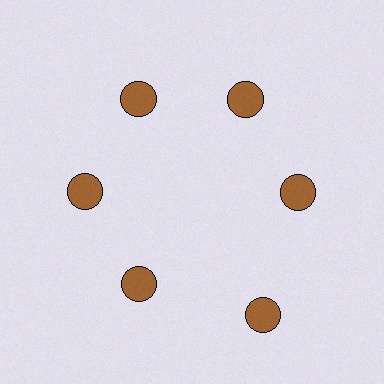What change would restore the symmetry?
The symmetry would be restored by moving it inward, back onto the ring so that all 6 circles sit at equal angles and equal distance from the center.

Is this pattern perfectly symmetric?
No. The 6 brown circles are arranged in a ring, but one element near the 5 o'clock position is pushed outward from the center, breaking the 6-fold rotational symmetry.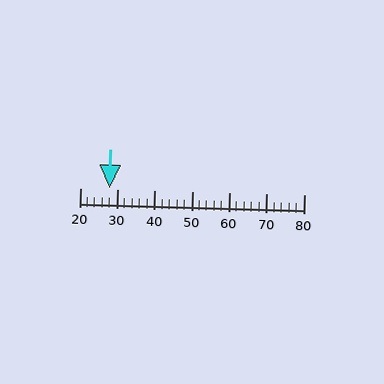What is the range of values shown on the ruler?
The ruler shows values from 20 to 80.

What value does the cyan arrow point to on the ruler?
The cyan arrow points to approximately 28.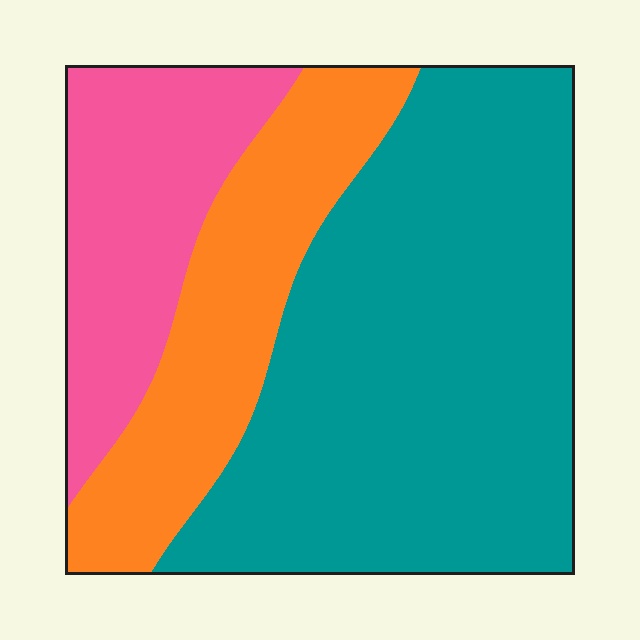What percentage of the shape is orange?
Orange covers about 25% of the shape.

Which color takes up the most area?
Teal, at roughly 55%.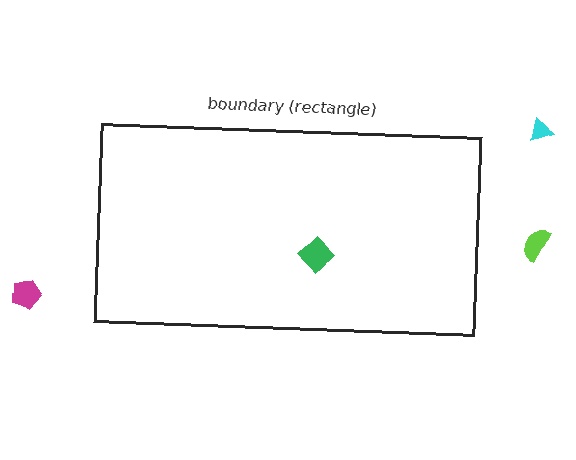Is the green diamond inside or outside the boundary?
Inside.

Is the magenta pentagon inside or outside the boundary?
Outside.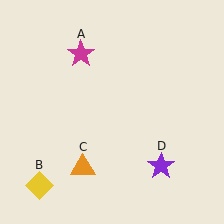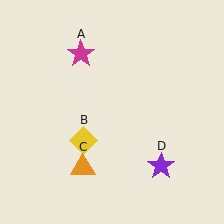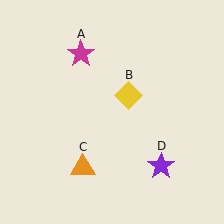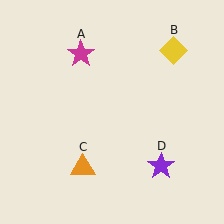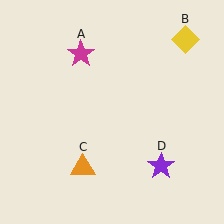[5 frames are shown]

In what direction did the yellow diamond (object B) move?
The yellow diamond (object B) moved up and to the right.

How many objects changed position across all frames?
1 object changed position: yellow diamond (object B).